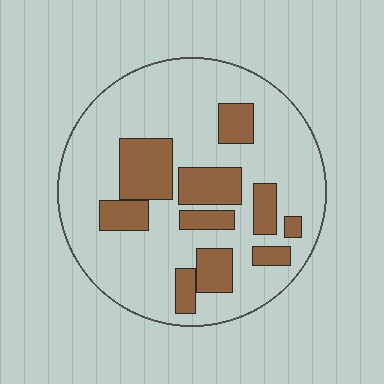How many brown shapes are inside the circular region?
10.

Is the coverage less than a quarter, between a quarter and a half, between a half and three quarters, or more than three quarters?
Between a quarter and a half.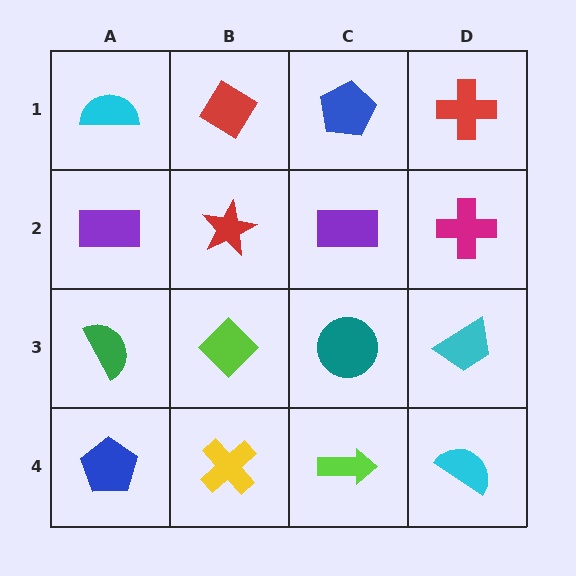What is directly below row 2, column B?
A lime diamond.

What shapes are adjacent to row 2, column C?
A blue pentagon (row 1, column C), a teal circle (row 3, column C), a red star (row 2, column B), a magenta cross (row 2, column D).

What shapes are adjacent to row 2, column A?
A cyan semicircle (row 1, column A), a green semicircle (row 3, column A), a red star (row 2, column B).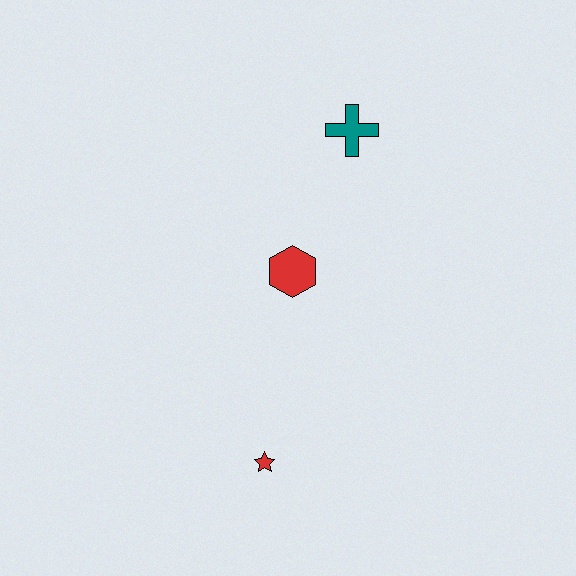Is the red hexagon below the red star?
No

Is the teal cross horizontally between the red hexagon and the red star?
No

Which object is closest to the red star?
The red hexagon is closest to the red star.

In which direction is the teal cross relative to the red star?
The teal cross is above the red star.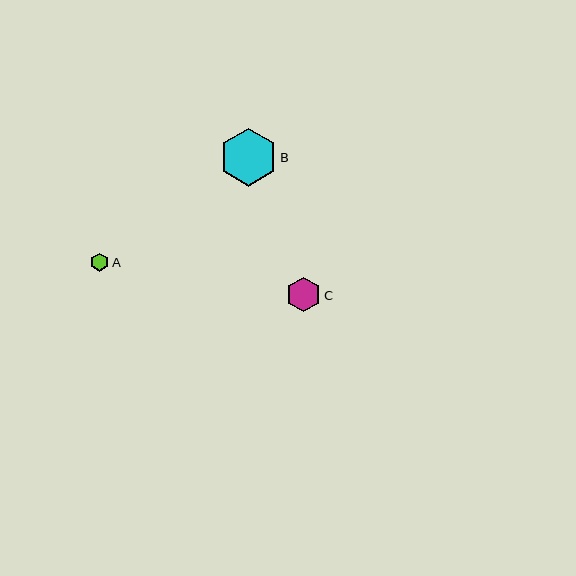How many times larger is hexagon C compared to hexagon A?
Hexagon C is approximately 1.9 times the size of hexagon A.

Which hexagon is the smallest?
Hexagon A is the smallest with a size of approximately 18 pixels.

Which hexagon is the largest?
Hexagon B is the largest with a size of approximately 58 pixels.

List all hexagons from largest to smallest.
From largest to smallest: B, C, A.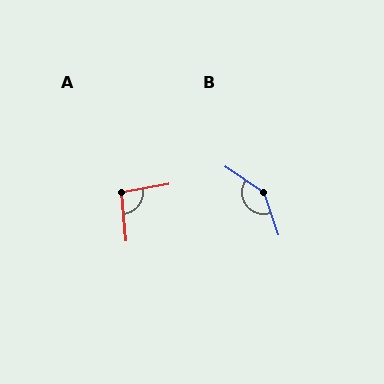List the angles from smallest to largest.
A (94°), B (143°).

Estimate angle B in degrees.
Approximately 143 degrees.